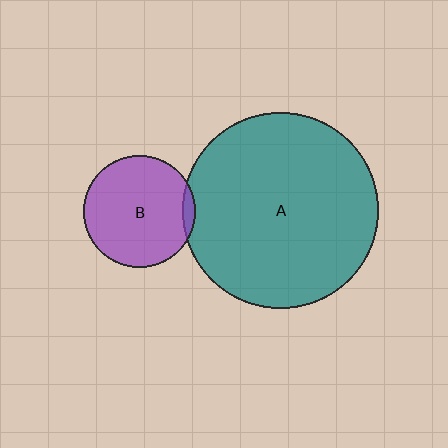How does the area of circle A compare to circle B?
Approximately 3.1 times.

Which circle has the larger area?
Circle A (teal).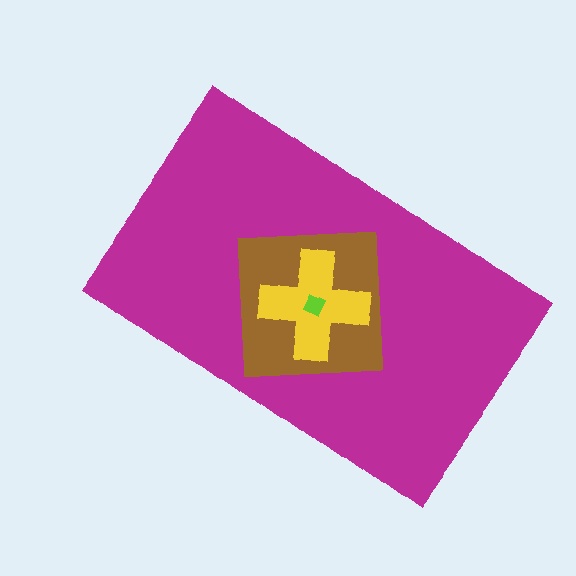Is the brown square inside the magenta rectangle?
Yes.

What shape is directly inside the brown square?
The yellow cross.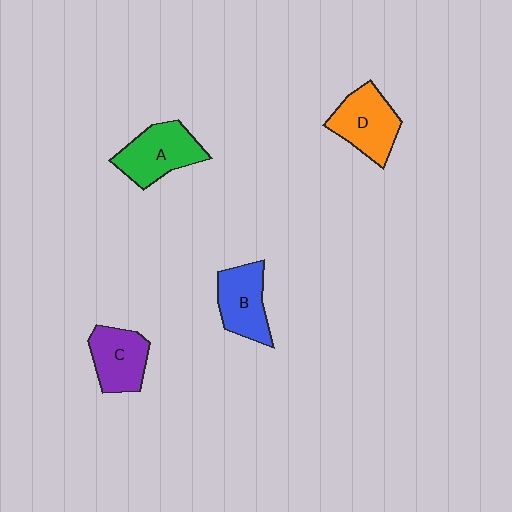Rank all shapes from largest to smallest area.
From largest to smallest: A (green), D (orange), B (blue), C (purple).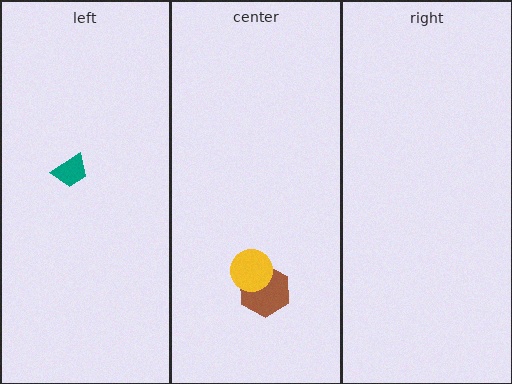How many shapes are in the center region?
2.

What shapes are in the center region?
The brown hexagon, the yellow circle.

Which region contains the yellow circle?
The center region.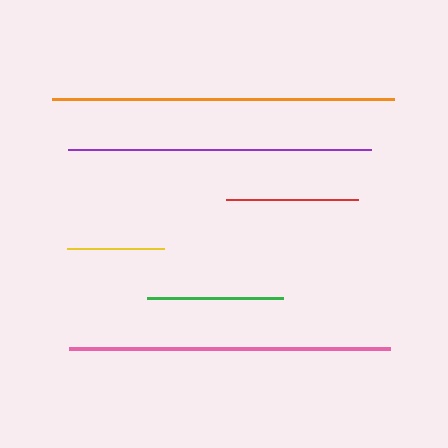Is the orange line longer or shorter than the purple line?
The orange line is longer than the purple line.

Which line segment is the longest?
The orange line is the longest at approximately 341 pixels.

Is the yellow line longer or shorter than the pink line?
The pink line is longer than the yellow line.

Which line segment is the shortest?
The yellow line is the shortest at approximately 96 pixels.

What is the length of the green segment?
The green segment is approximately 136 pixels long.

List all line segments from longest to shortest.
From longest to shortest: orange, pink, purple, green, red, yellow.